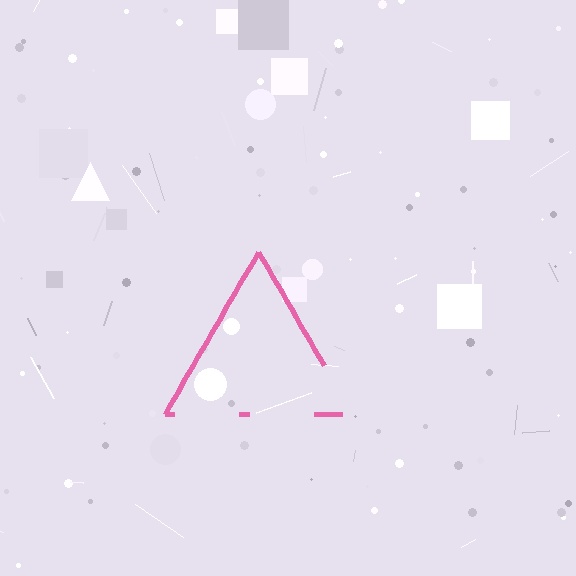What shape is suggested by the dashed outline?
The dashed outline suggests a triangle.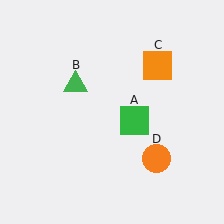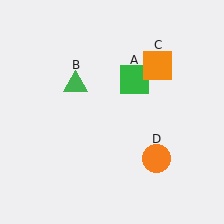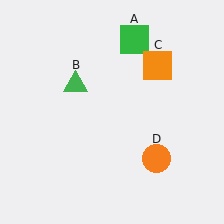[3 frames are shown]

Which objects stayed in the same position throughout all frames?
Green triangle (object B) and orange square (object C) and orange circle (object D) remained stationary.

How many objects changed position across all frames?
1 object changed position: green square (object A).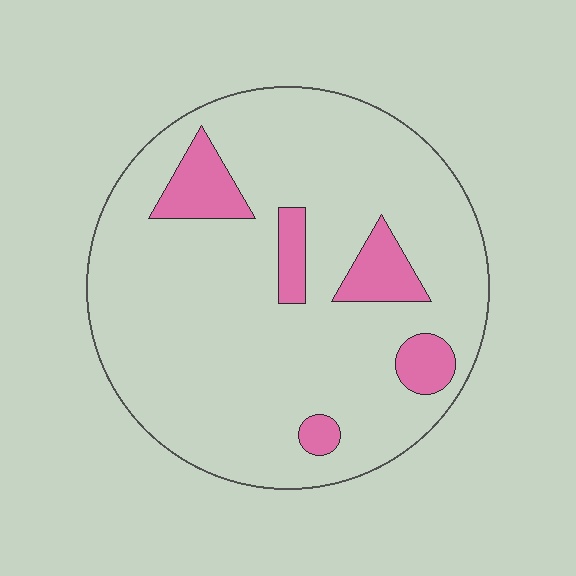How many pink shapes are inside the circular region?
5.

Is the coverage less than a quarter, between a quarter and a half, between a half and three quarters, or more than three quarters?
Less than a quarter.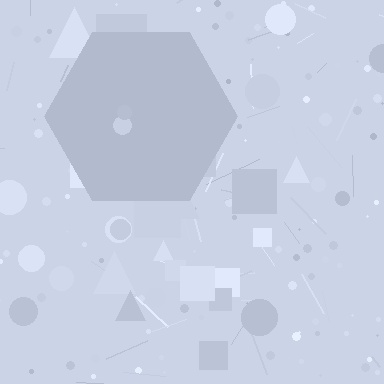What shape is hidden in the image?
A hexagon is hidden in the image.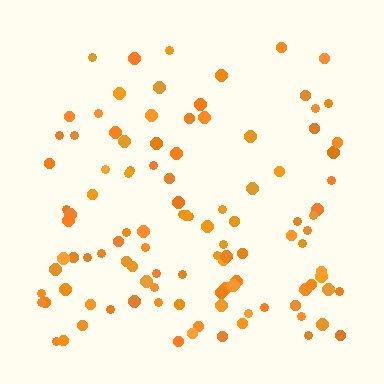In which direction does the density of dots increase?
From top to bottom, with the bottom side densest.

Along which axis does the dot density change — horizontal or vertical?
Vertical.